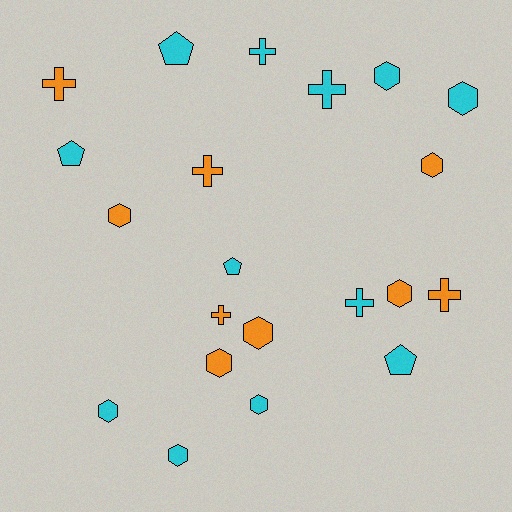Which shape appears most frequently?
Hexagon, with 10 objects.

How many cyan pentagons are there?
There are 4 cyan pentagons.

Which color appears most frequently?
Cyan, with 12 objects.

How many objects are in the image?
There are 21 objects.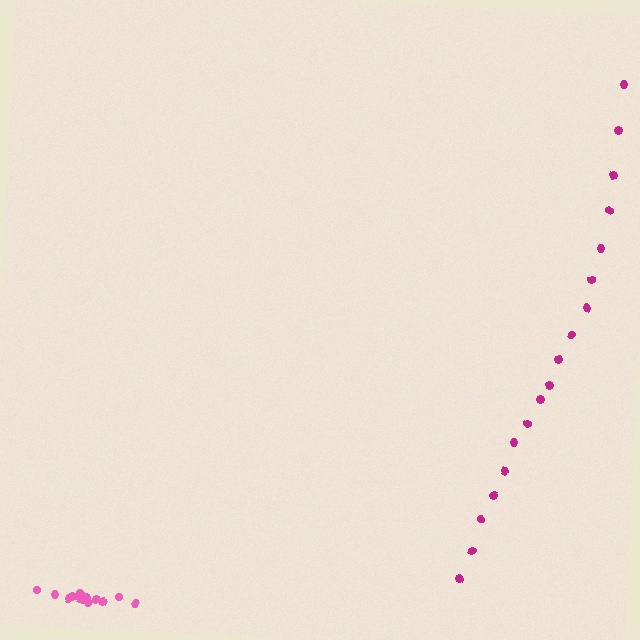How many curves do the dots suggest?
There are 2 distinct paths.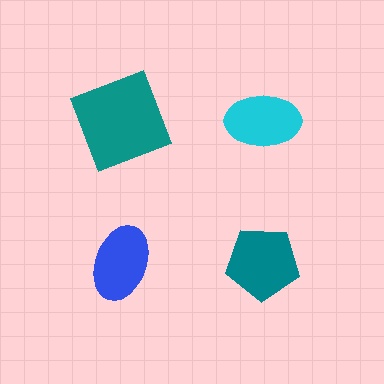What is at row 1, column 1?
A teal square.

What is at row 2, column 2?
A teal pentagon.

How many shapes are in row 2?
2 shapes.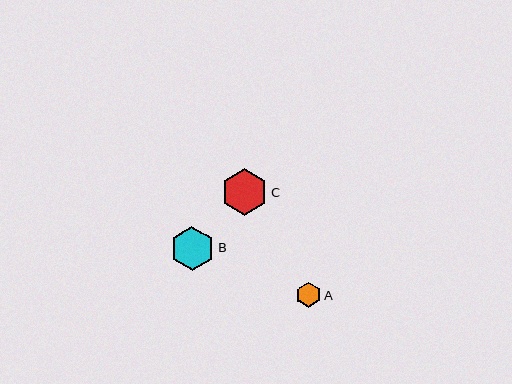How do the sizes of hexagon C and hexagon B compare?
Hexagon C and hexagon B are approximately the same size.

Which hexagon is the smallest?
Hexagon A is the smallest with a size of approximately 25 pixels.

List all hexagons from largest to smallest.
From largest to smallest: C, B, A.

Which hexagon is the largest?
Hexagon C is the largest with a size of approximately 47 pixels.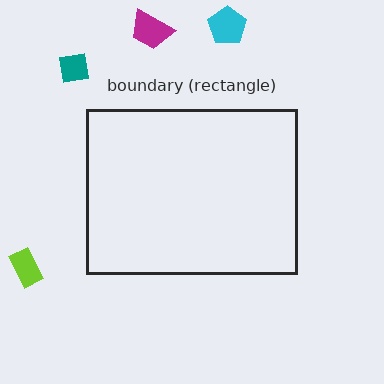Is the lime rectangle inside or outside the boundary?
Outside.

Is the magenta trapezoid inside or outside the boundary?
Outside.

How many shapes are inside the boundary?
0 inside, 4 outside.